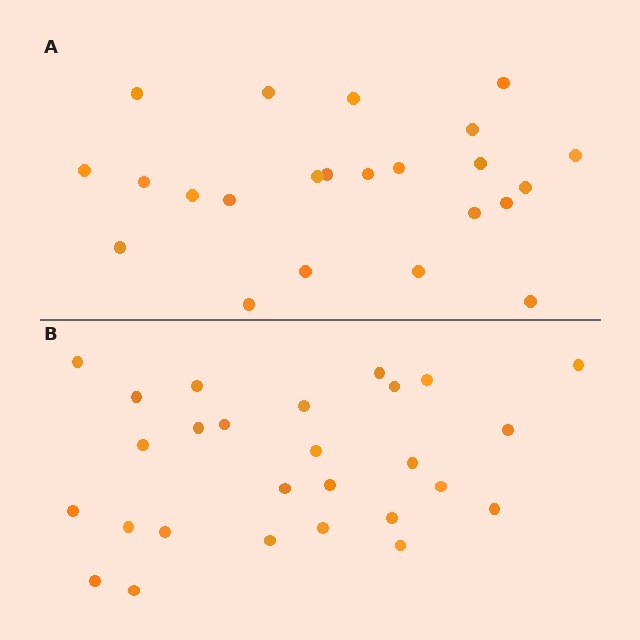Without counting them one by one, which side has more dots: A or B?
Region B (the bottom region) has more dots.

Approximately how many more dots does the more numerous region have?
Region B has about 4 more dots than region A.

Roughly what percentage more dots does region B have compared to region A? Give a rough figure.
About 15% more.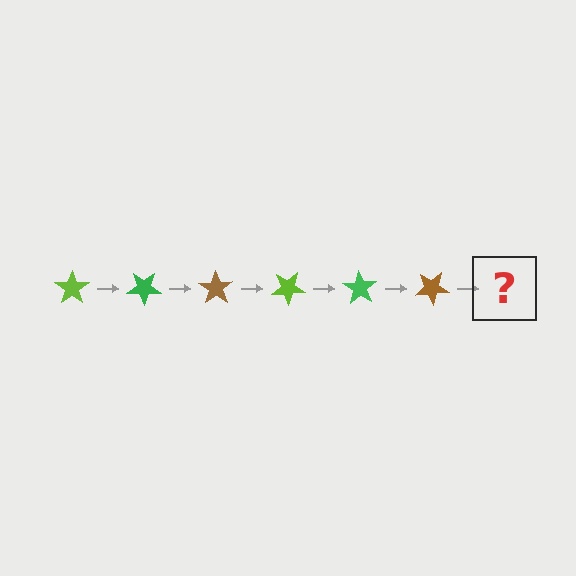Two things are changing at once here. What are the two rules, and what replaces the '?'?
The two rules are that it rotates 35 degrees each step and the color cycles through lime, green, and brown. The '?' should be a lime star, rotated 210 degrees from the start.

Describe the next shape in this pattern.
It should be a lime star, rotated 210 degrees from the start.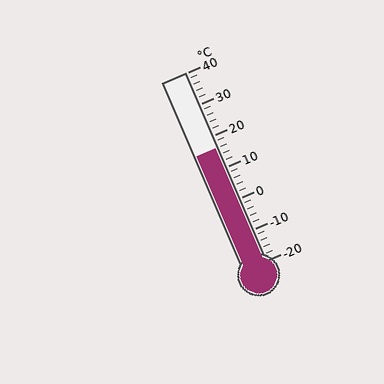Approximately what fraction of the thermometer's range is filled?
The thermometer is filled to approximately 60% of its range.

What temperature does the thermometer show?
The thermometer shows approximately 16°C.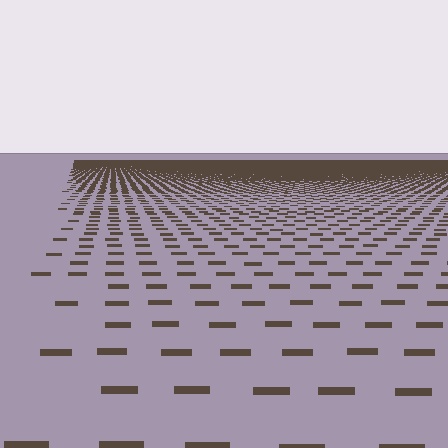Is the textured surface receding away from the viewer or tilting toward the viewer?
The surface is receding away from the viewer. Texture elements get smaller and denser toward the top.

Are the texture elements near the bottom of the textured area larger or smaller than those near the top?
Larger. Near the bottom, elements are closer to the viewer and appear at a bigger on-screen size.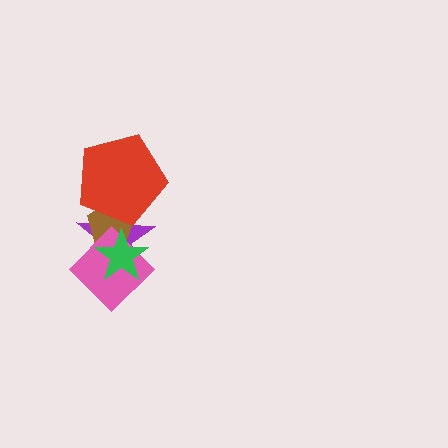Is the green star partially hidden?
No, no other shape covers it.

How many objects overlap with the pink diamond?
3 objects overlap with the pink diamond.